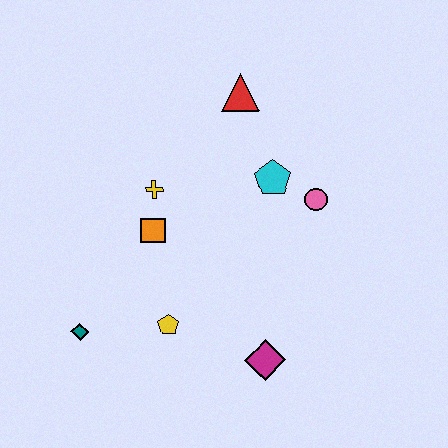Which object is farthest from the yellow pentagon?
The red triangle is farthest from the yellow pentagon.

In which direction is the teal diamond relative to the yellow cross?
The teal diamond is below the yellow cross.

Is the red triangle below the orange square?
No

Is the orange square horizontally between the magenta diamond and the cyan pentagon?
No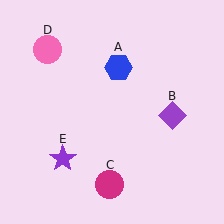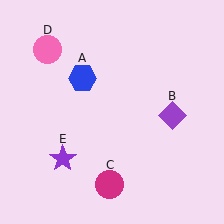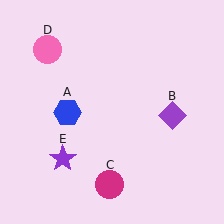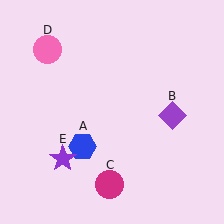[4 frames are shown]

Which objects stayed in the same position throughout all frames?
Purple diamond (object B) and magenta circle (object C) and pink circle (object D) and purple star (object E) remained stationary.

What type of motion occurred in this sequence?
The blue hexagon (object A) rotated counterclockwise around the center of the scene.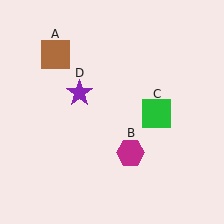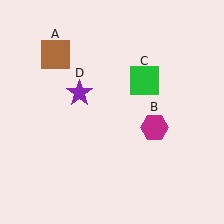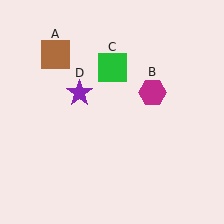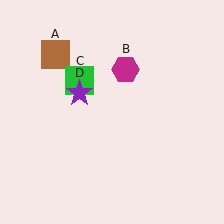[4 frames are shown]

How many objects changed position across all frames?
2 objects changed position: magenta hexagon (object B), green square (object C).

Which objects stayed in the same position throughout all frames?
Brown square (object A) and purple star (object D) remained stationary.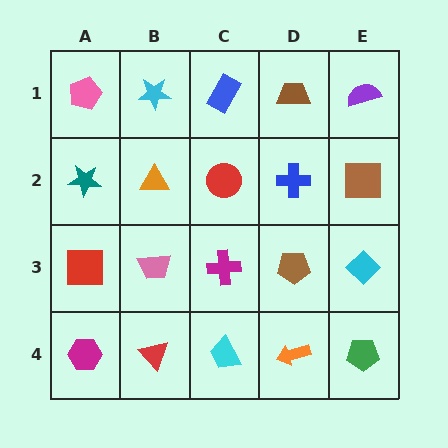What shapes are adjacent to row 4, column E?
A cyan diamond (row 3, column E), an orange arrow (row 4, column D).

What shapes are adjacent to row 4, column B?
A pink trapezoid (row 3, column B), a magenta hexagon (row 4, column A), a cyan trapezoid (row 4, column C).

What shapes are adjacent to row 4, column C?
A magenta cross (row 3, column C), a red triangle (row 4, column B), an orange arrow (row 4, column D).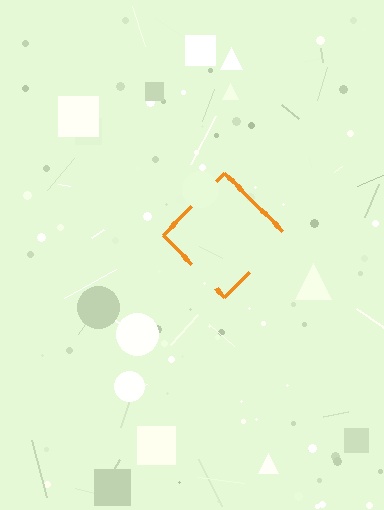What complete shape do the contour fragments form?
The contour fragments form a diamond.